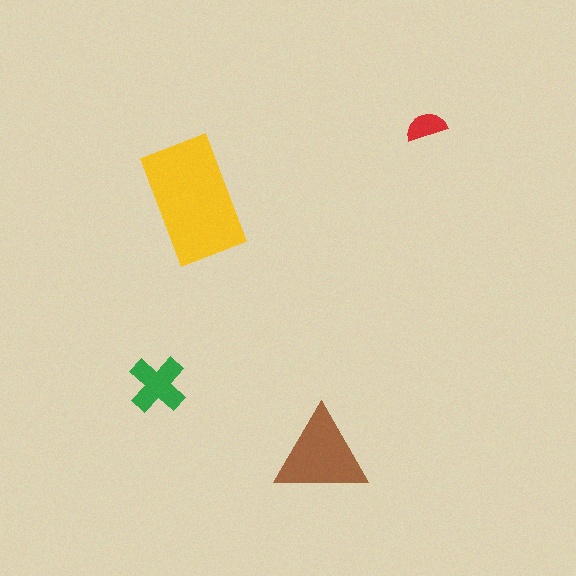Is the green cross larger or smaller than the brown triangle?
Smaller.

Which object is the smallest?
The red semicircle.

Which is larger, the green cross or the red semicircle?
The green cross.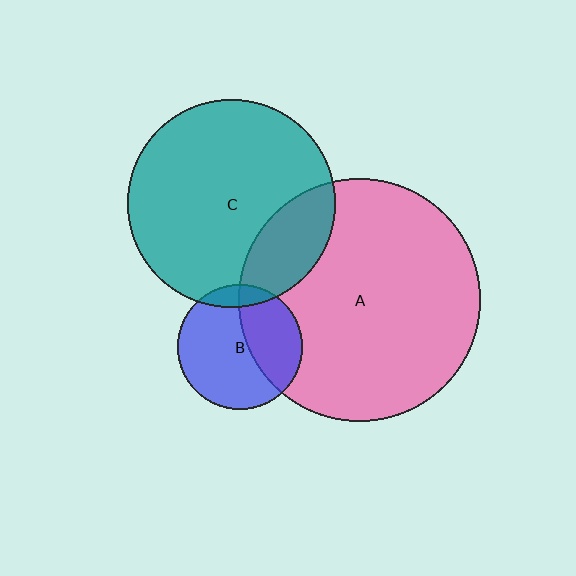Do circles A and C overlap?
Yes.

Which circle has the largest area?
Circle A (pink).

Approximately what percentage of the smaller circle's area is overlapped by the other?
Approximately 20%.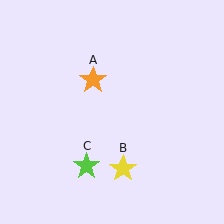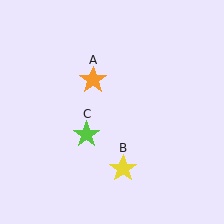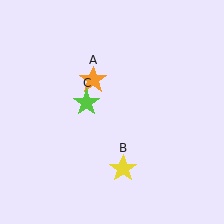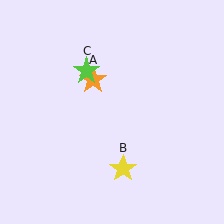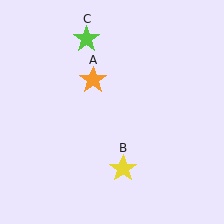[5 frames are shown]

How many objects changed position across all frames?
1 object changed position: lime star (object C).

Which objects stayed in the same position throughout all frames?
Orange star (object A) and yellow star (object B) remained stationary.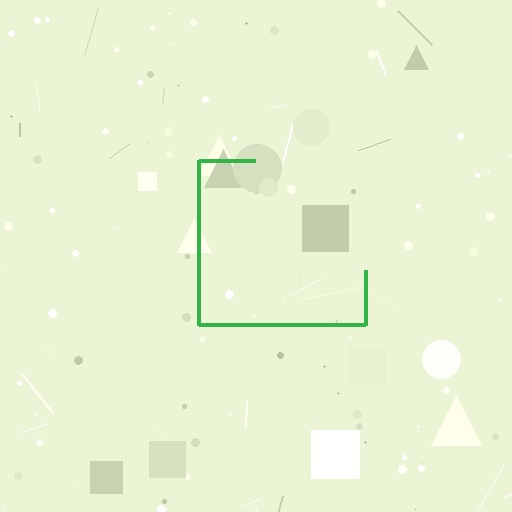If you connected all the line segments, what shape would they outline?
They would outline a square.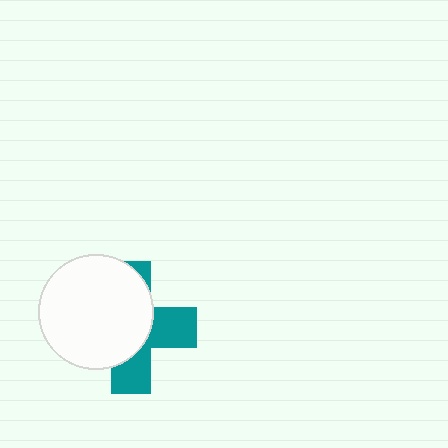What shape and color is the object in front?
The object in front is a white circle.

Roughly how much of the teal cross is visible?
A small part of it is visible (roughly 41%).